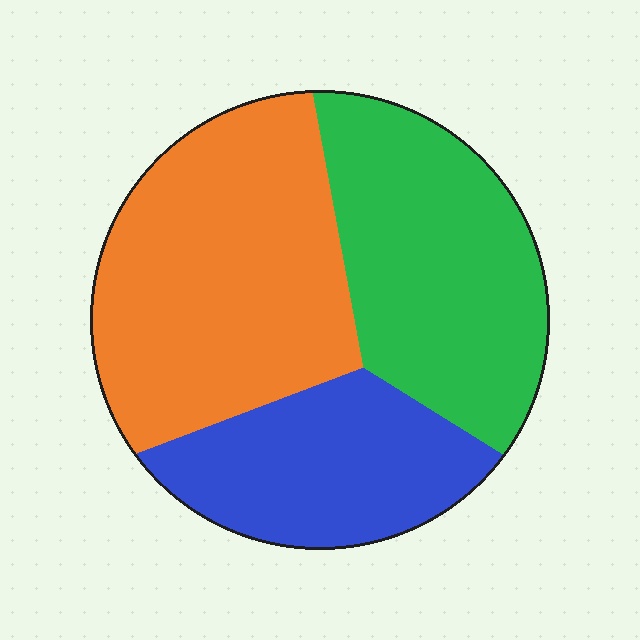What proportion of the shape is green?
Green takes up between a quarter and a half of the shape.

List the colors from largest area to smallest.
From largest to smallest: orange, green, blue.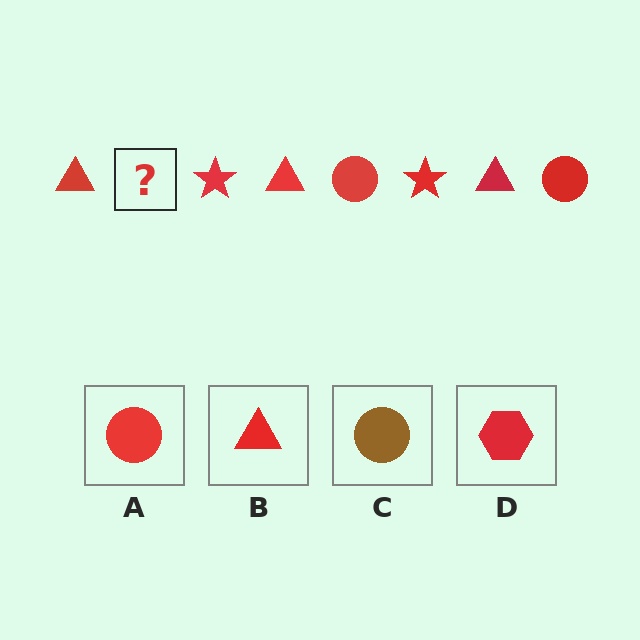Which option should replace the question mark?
Option A.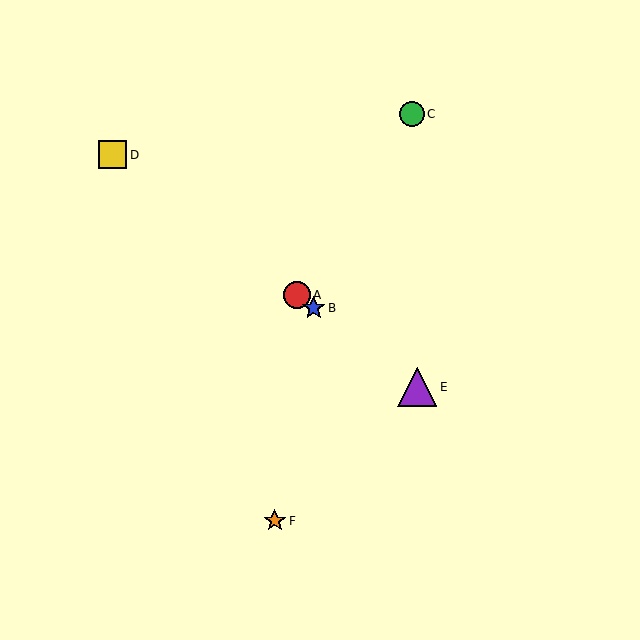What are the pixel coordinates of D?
Object D is at (113, 155).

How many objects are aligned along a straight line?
4 objects (A, B, D, E) are aligned along a straight line.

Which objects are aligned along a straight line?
Objects A, B, D, E are aligned along a straight line.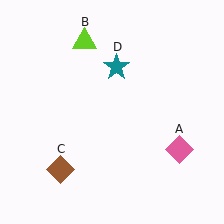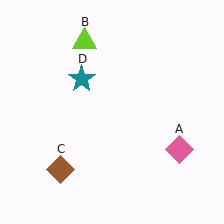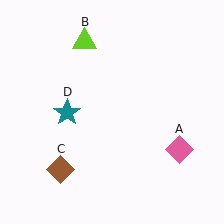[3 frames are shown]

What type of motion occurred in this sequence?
The teal star (object D) rotated counterclockwise around the center of the scene.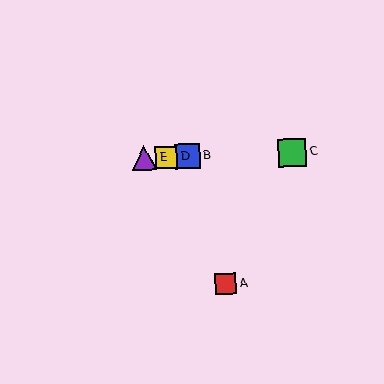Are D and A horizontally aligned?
No, D is at y≈157 and A is at y≈284.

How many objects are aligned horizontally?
4 objects (B, C, D, E) are aligned horizontally.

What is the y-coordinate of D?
Object D is at y≈157.